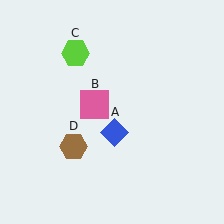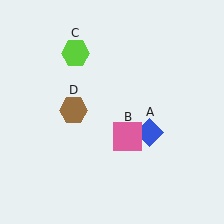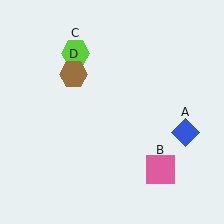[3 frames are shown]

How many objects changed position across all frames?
3 objects changed position: blue diamond (object A), pink square (object B), brown hexagon (object D).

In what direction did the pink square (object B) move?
The pink square (object B) moved down and to the right.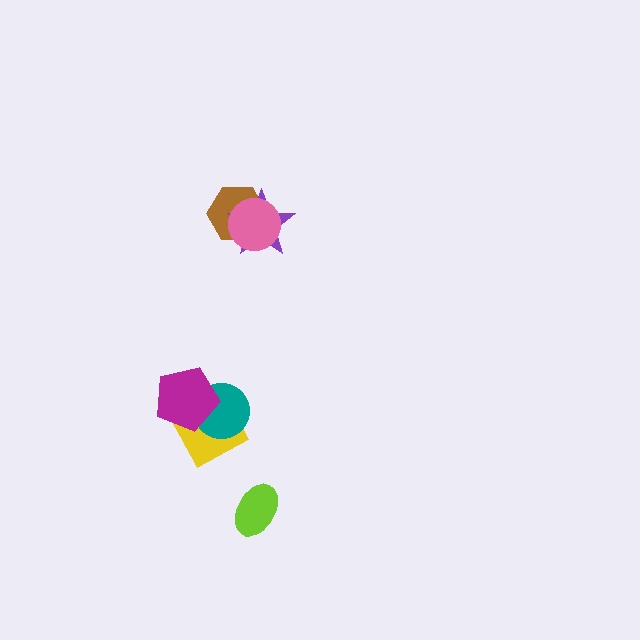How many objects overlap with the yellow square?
2 objects overlap with the yellow square.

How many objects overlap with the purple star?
2 objects overlap with the purple star.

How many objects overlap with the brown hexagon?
2 objects overlap with the brown hexagon.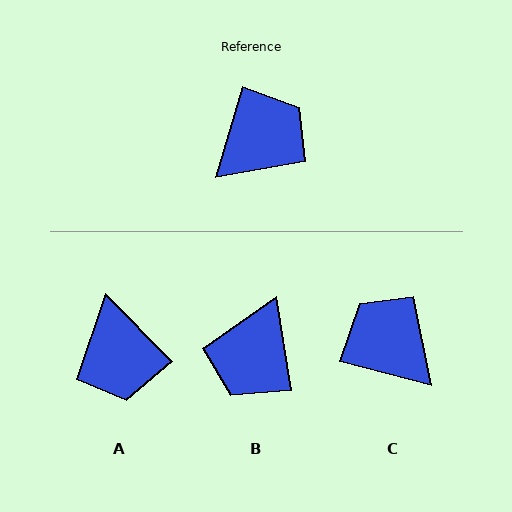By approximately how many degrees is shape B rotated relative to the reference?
Approximately 154 degrees clockwise.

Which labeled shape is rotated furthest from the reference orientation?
B, about 154 degrees away.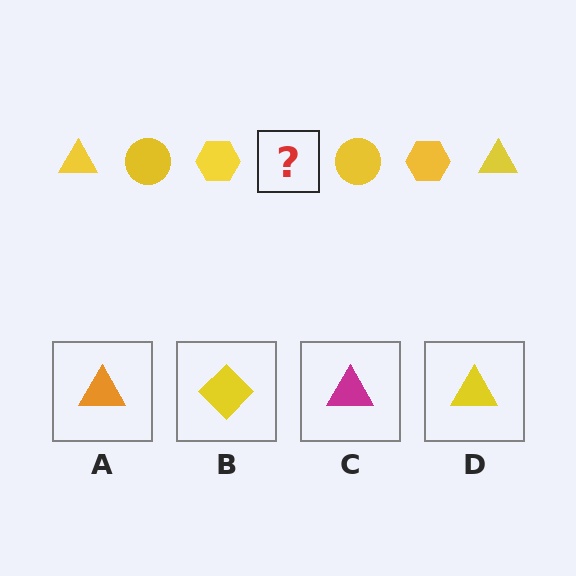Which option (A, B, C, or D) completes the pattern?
D.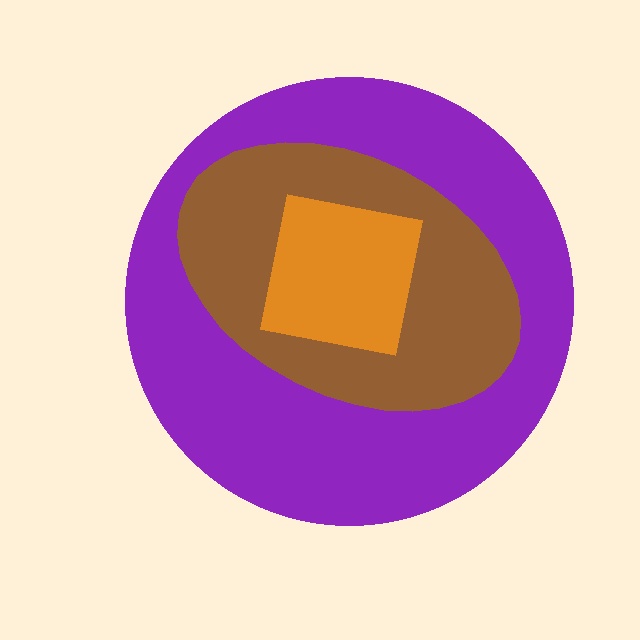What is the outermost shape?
The purple circle.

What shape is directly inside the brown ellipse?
The orange square.